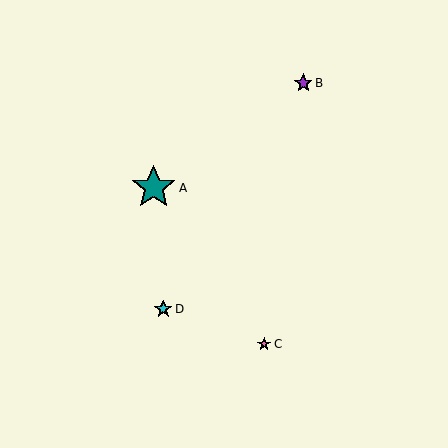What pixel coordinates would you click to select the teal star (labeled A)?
Click at (154, 188) to select the teal star A.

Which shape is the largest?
The teal star (labeled A) is the largest.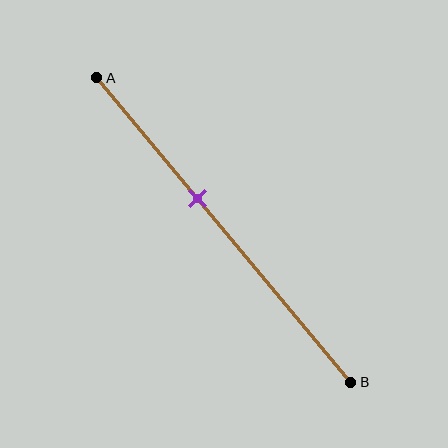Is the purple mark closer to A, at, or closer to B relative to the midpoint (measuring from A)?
The purple mark is closer to point A than the midpoint of segment AB.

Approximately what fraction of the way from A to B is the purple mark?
The purple mark is approximately 40% of the way from A to B.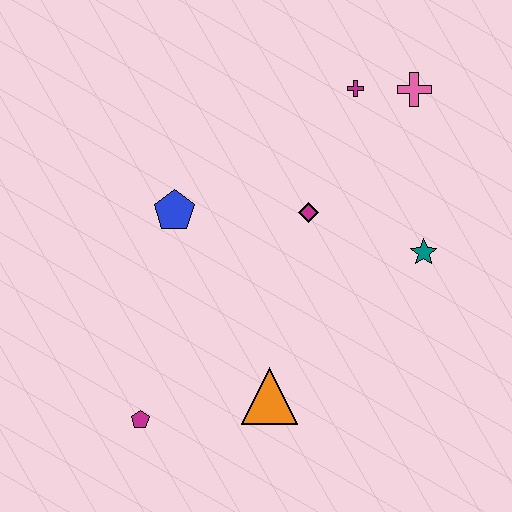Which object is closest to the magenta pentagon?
The orange triangle is closest to the magenta pentagon.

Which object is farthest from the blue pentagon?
The pink cross is farthest from the blue pentagon.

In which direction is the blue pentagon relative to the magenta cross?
The blue pentagon is to the left of the magenta cross.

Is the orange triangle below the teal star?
Yes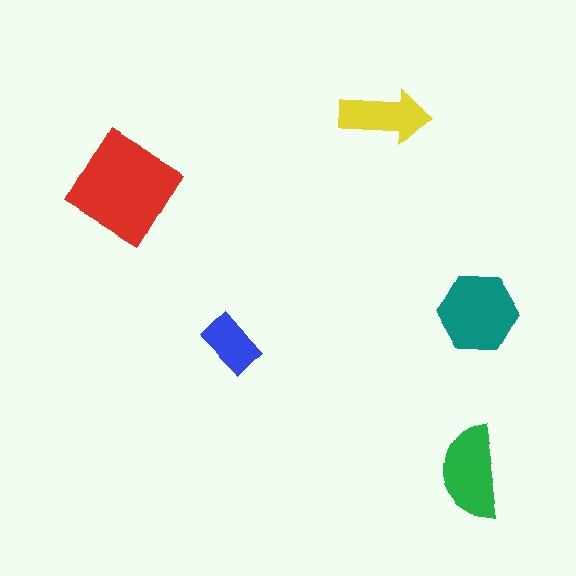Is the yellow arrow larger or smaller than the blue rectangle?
Larger.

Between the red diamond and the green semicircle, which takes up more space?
The red diamond.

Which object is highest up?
The yellow arrow is topmost.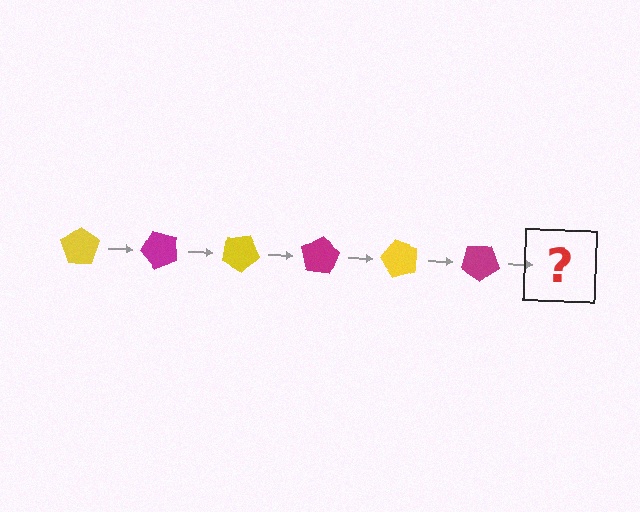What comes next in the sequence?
The next element should be a yellow pentagon, rotated 300 degrees from the start.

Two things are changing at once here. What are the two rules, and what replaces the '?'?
The two rules are that it rotates 50 degrees each step and the color cycles through yellow and magenta. The '?' should be a yellow pentagon, rotated 300 degrees from the start.